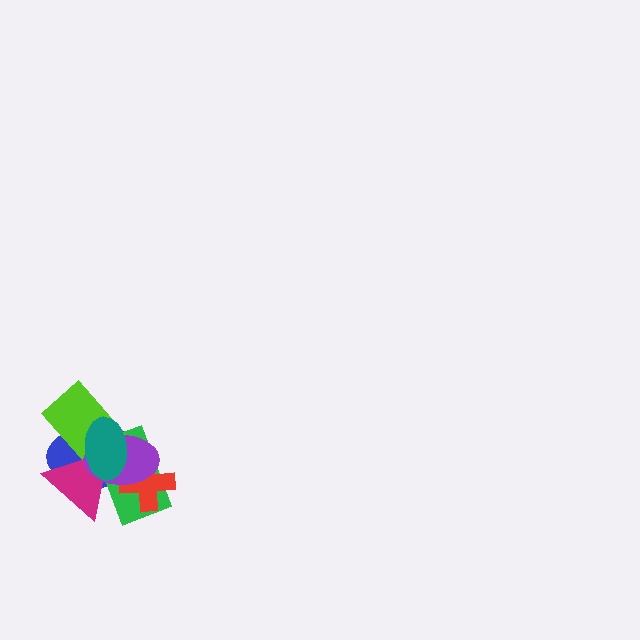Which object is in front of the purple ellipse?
The teal ellipse is in front of the purple ellipse.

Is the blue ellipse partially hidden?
Yes, it is partially covered by another shape.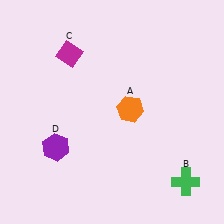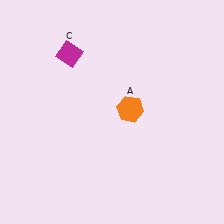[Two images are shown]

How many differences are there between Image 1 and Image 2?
There are 2 differences between the two images.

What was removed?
The purple hexagon (D), the green cross (B) were removed in Image 2.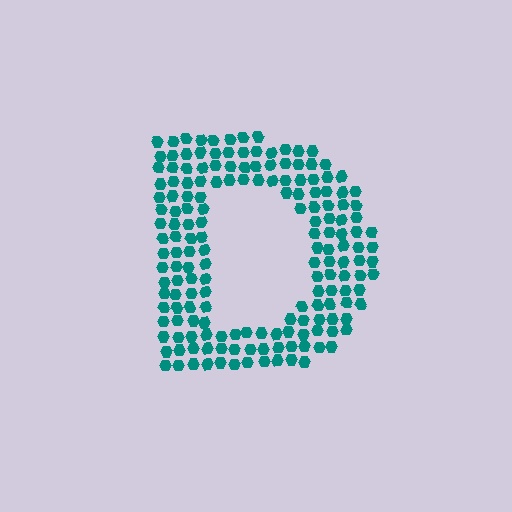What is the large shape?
The large shape is the letter D.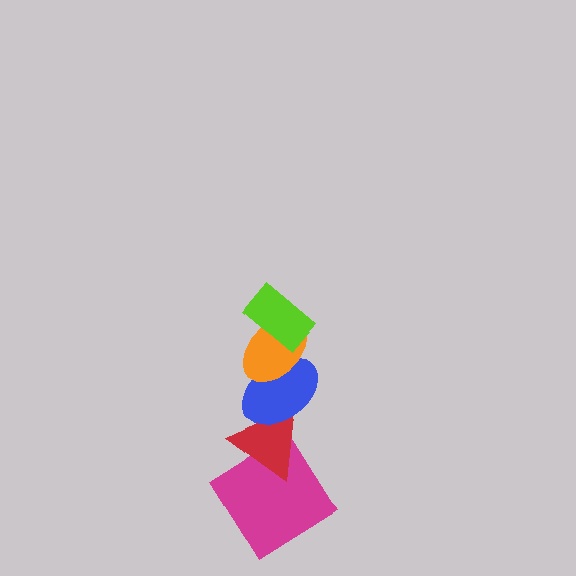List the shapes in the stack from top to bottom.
From top to bottom: the lime rectangle, the orange ellipse, the blue ellipse, the red triangle, the magenta diamond.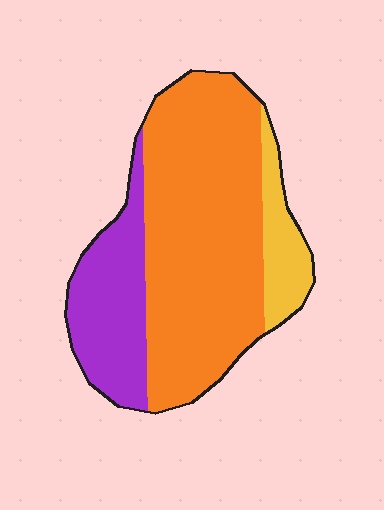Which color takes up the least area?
Yellow, at roughly 10%.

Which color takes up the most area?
Orange, at roughly 65%.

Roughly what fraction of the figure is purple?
Purple takes up about one quarter (1/4) of the figure.